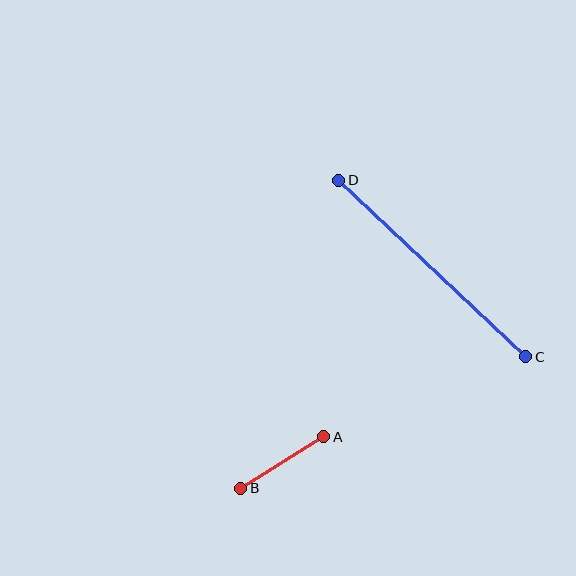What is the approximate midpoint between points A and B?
The midpoint is at approximately (282, 462) pixels.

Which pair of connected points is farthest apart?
Points C and D are farthest apart.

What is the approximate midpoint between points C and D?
The midpoint is at approximately (432, 268) pixels.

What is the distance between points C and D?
The distance is approximately 257 pixels.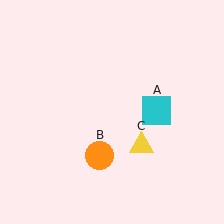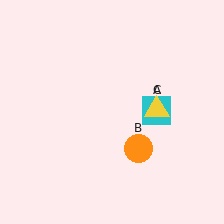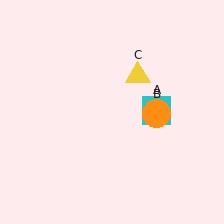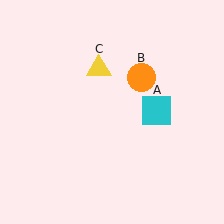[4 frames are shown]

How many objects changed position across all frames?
2 objects changed position: orange circle (object B), yellow triangle (object C).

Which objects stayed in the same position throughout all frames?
Cyan square (object A) remained stationary.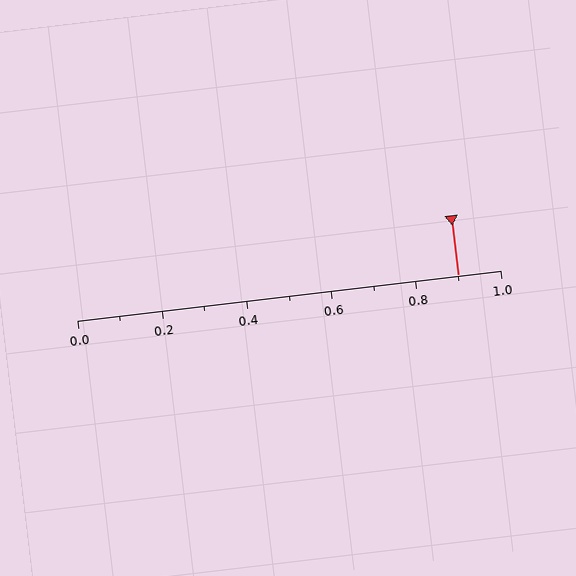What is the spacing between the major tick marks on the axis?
The major ticks are spaced 0.2 apart.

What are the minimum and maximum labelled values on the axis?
The axis runs from 0.0 to 1.0.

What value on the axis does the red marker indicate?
The marker indicates approximately 0.9.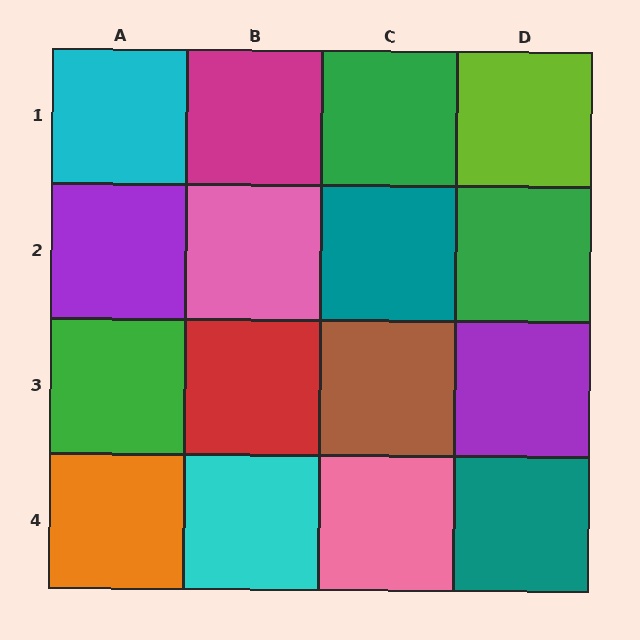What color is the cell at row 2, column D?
Green.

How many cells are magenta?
1 cell is magenta.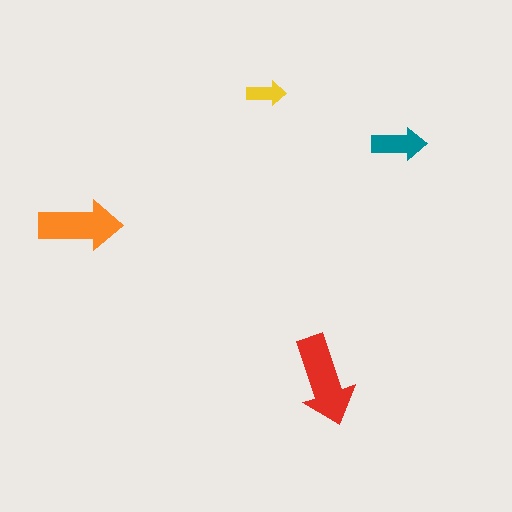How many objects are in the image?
There are 4 objects in the image.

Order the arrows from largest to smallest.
the red one, the orange one, the teal one, the yellow one.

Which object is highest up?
The yellow arrow is topmost.